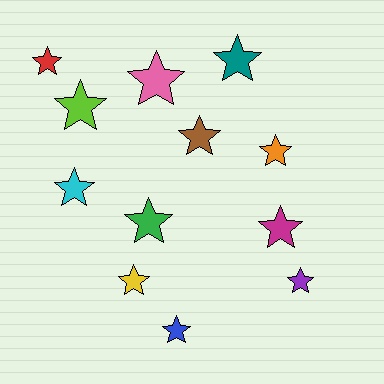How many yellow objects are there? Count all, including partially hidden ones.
There is 1 yellow object.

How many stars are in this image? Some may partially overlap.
There are 12 stars.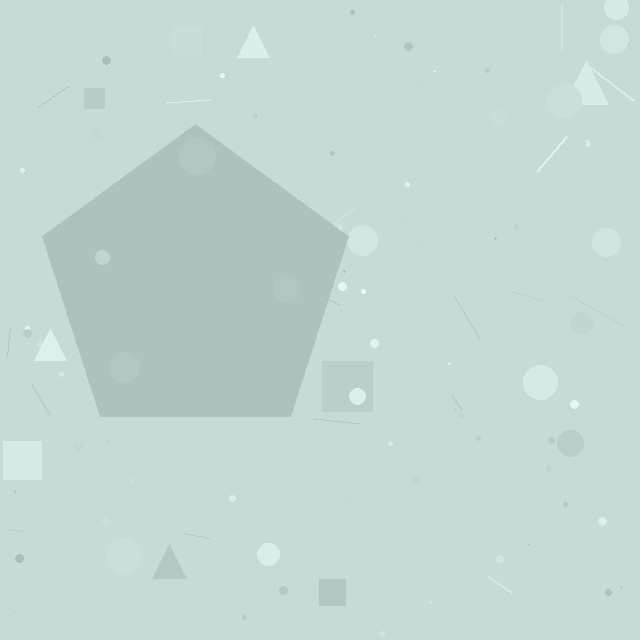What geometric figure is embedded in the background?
A pentagon is embedded in the background.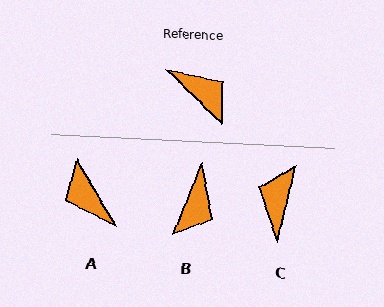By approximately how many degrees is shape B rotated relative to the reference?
Approximately 67 degrees clockwise.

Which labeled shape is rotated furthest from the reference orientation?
A, about 165 degrees away.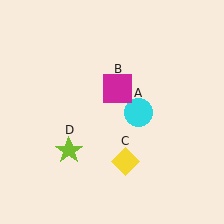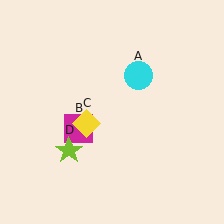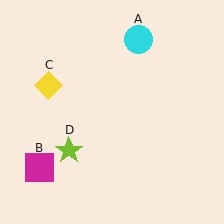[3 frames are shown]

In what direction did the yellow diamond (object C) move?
The yellow diamond (object C) moved up and to the left.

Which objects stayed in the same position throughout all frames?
Lime star (object D) remained stationary.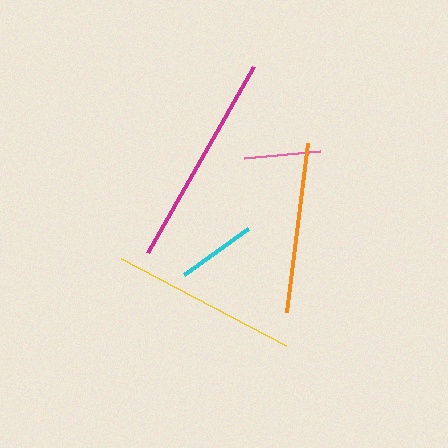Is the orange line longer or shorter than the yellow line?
The yellow line is longer than the orange line.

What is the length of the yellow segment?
The yellow segment is approximately 186 pixels long.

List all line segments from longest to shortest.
From longest to shortest: magenta, yellow, orange, cyan, pink.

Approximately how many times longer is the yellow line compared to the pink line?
The yellow line is approximately 2.4 times the length of the pink line.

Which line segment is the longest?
The magenta line is the longest at approximately 215 pixels.